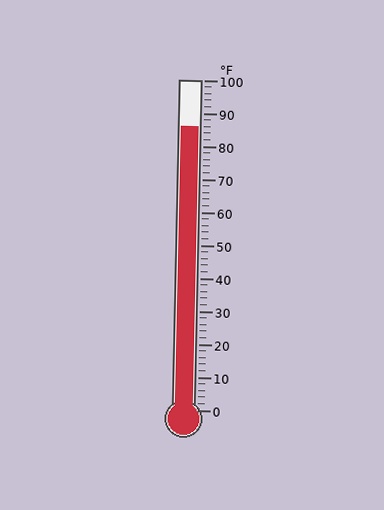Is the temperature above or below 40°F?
The temperature is above 40°F.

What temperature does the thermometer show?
The thermometer shows approximately 86°F.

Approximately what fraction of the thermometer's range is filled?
The thermometer is filled to approximately 85% of its range.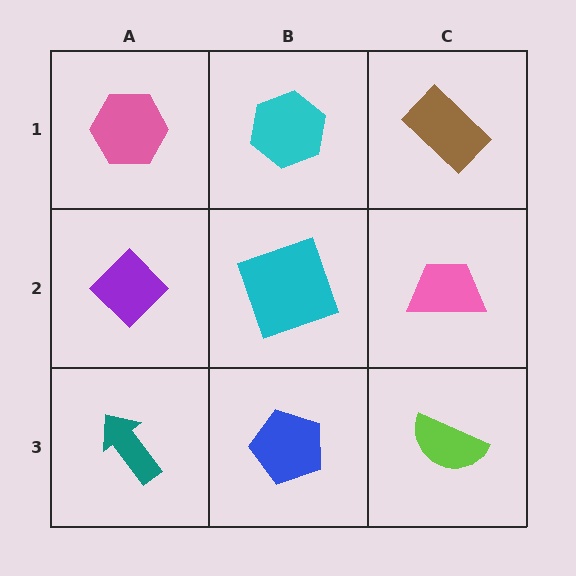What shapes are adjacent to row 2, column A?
A pink hexagon (row 1, column A), a teal arrow (row 3, column A), a cyan square (row 2, column B).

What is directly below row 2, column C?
A lime semicircle.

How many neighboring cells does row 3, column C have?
2.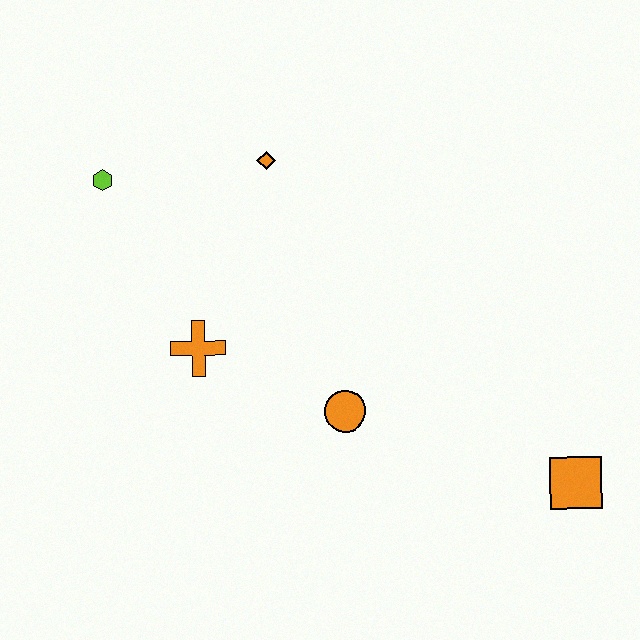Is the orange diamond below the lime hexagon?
No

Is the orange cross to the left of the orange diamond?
Yes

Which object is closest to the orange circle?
The orange cross is closest to the orange circle.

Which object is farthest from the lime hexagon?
The orange square is farthest from the lime hexagon.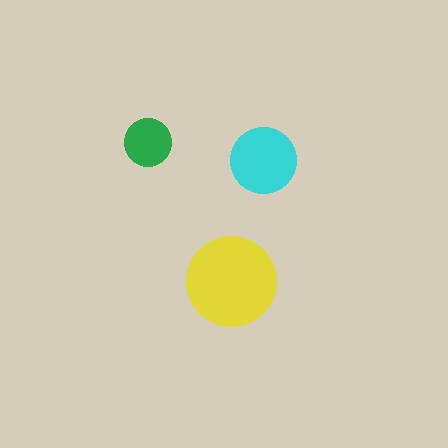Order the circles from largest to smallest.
the yellow one, the cyan one, the green one.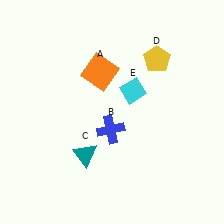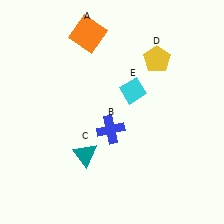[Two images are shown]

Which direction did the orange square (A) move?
The orange square (A) moved up.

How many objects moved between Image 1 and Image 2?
1 object moved between the two images.